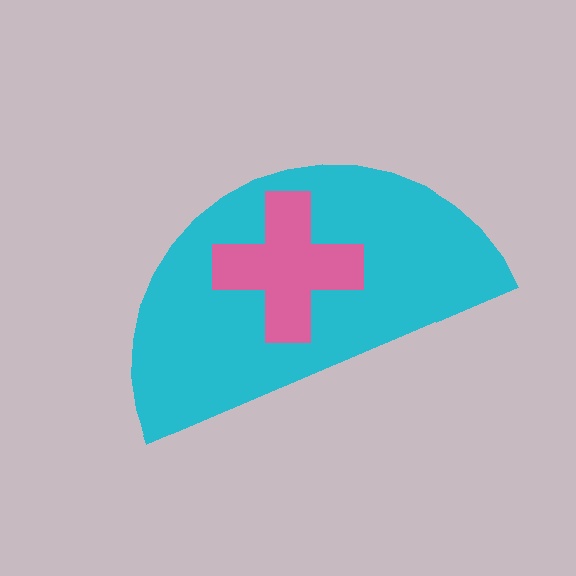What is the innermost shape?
The pink cross.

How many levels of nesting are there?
2.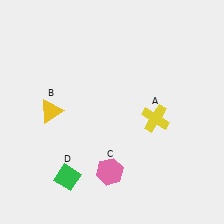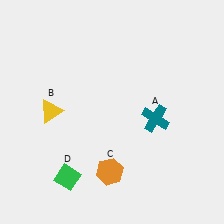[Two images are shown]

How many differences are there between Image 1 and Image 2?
There are 2 differences between the two images.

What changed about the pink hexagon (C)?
In Image 1, C is pink. In Image 2, it changed to orange.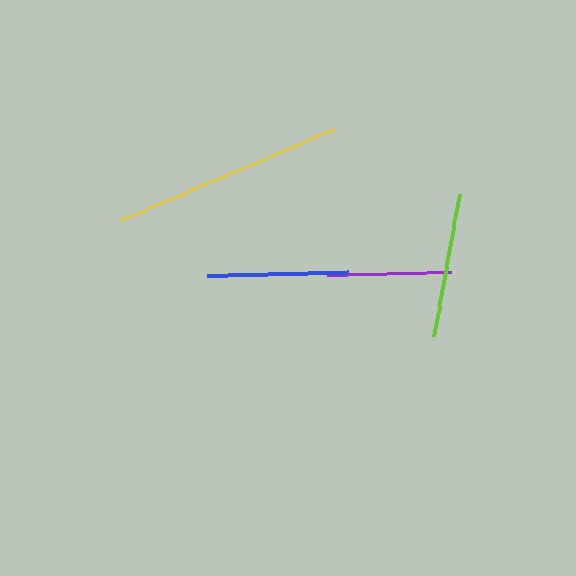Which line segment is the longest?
The yellow line is the longest at approximately 233 pixels.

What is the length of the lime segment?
The lime segment is approximately 145 pixels long.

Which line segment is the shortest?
The purple line is the shortest at approximately 124 pixels.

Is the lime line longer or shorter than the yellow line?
The yellow line is longer than the lime line.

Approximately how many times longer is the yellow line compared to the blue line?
The yellow line is approximately 1.7 times the length of the blue line.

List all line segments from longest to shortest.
From longest to shortest: yellow, lime, blue, purple.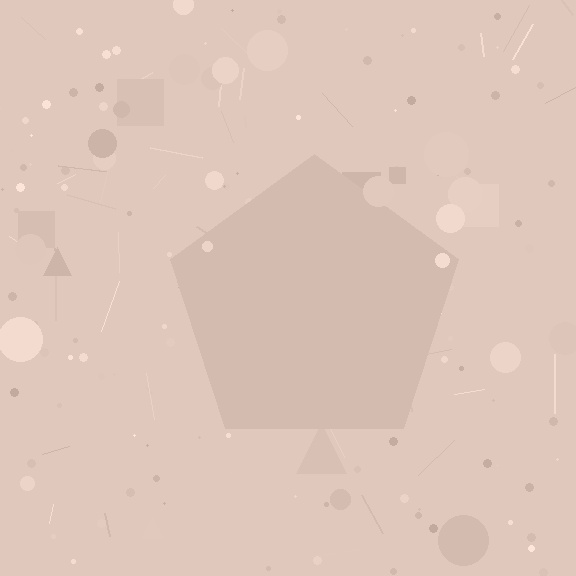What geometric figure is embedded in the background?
A pentagon is embedded in the background.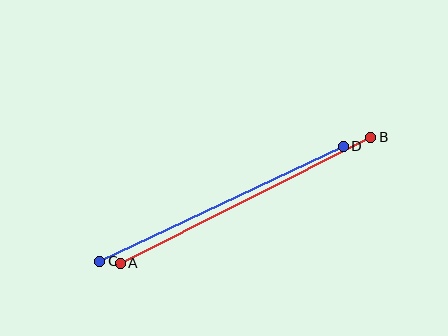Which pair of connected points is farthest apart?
Points A and B are farthest apart.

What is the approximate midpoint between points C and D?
The midpoint is at approximately (221, 204) pixels.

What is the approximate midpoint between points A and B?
The midpoint is at approximately (246, 200) pixels.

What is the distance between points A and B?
The distance is approximately 280 pixels.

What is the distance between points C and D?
The distance is approximately 270 pixels.